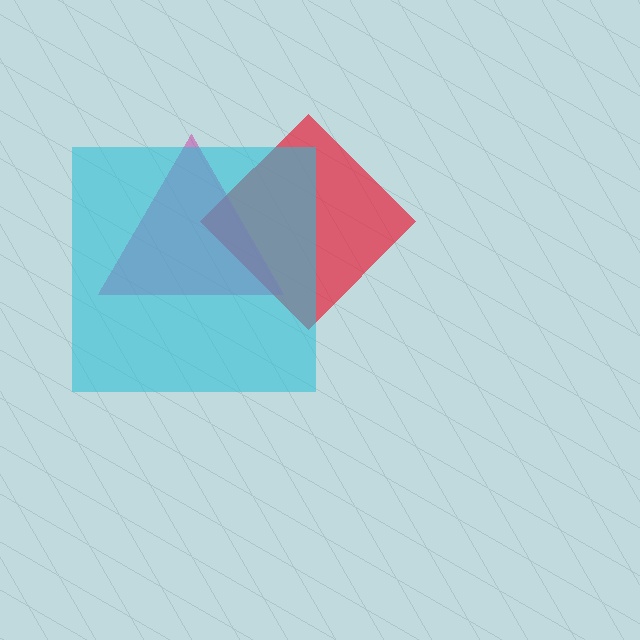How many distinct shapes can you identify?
There are 3 distinct shapes: a red diamond, a magenta triangle, a cyan square.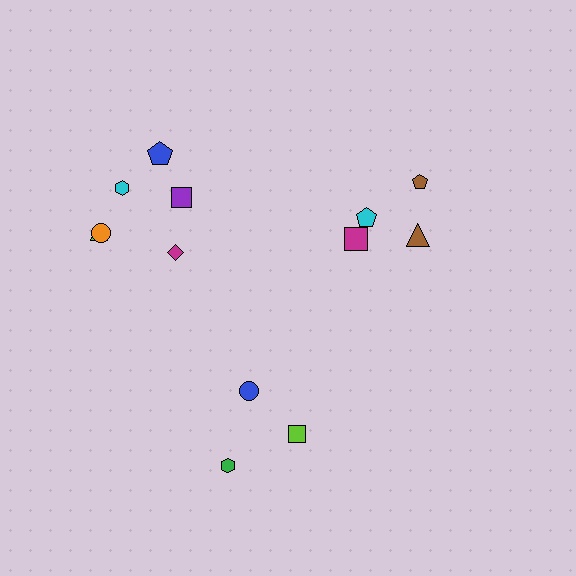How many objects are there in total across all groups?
There are 13 objects.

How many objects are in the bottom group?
There are 3 objects.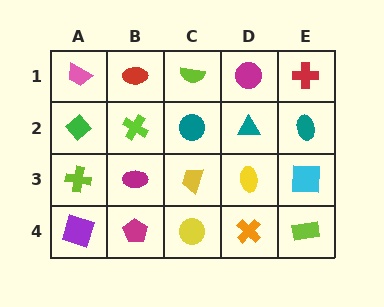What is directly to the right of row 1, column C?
A magenta circle.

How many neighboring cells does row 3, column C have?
4.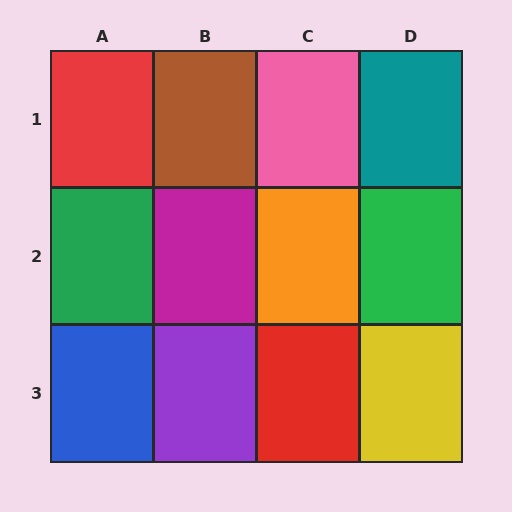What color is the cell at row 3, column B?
Purple.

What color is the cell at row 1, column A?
Red.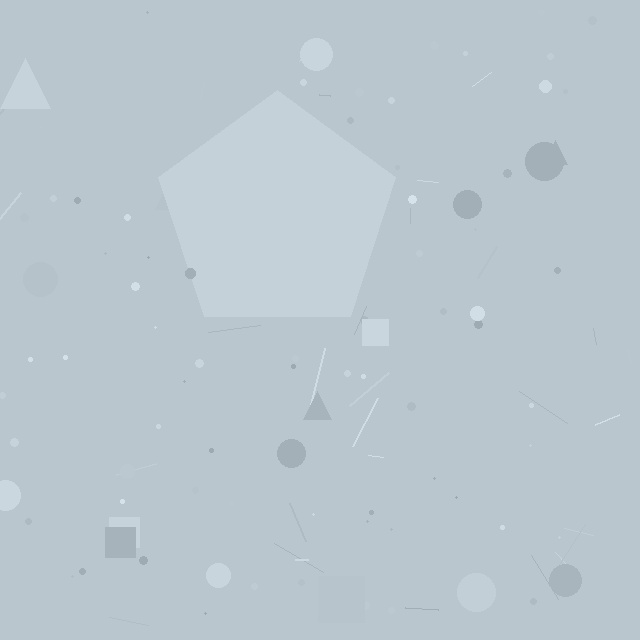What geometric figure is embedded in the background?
A pentagon is embedded in the background.